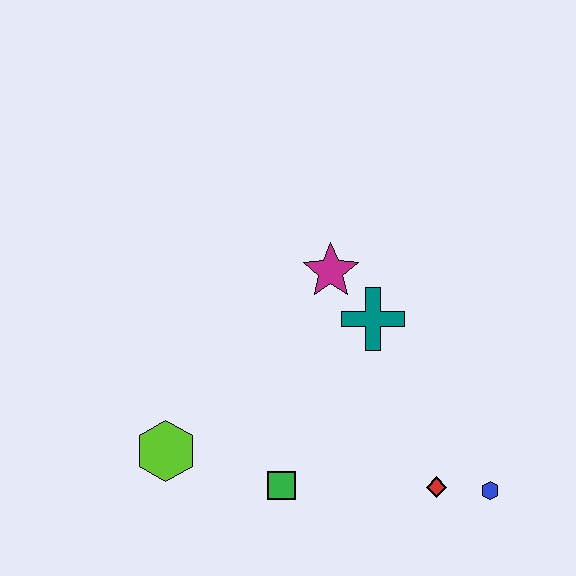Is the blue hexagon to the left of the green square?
No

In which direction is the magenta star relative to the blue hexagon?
The magenta star is above the blue hexagon.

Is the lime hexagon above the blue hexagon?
Yes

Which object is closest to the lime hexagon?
The green square is closest to the lime hexagon.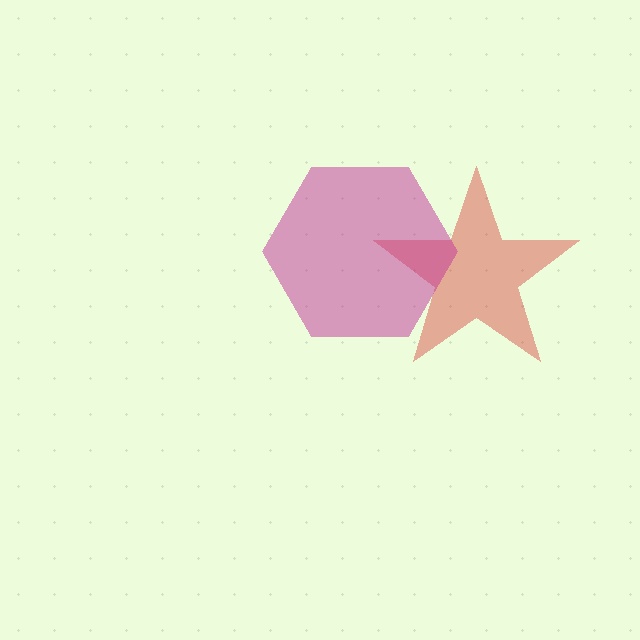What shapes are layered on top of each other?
The layered shapes are: a red star, a magenta hexagon.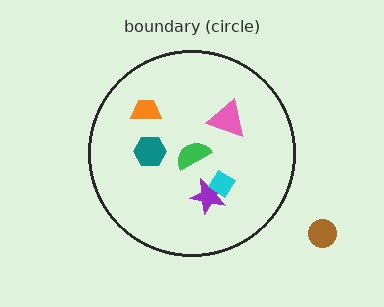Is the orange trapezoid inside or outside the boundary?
Inside.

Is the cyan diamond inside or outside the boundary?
Inside.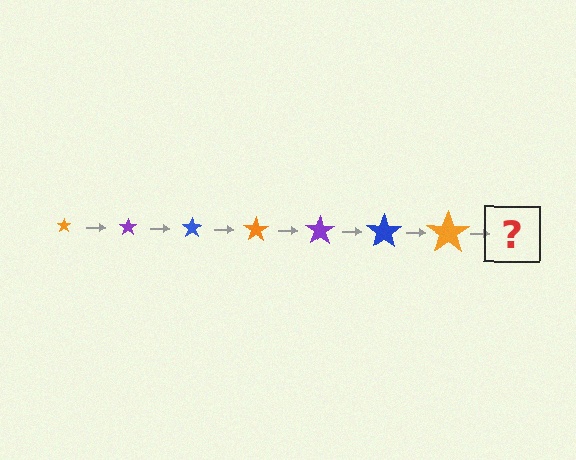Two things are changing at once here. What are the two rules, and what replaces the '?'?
The two rules are that the star grows larger each step and the color cycles through orange, purple, and blue. The '?' should be a purple star, larger than the previous one.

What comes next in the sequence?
The next element should be a purple star, larger than the previous one.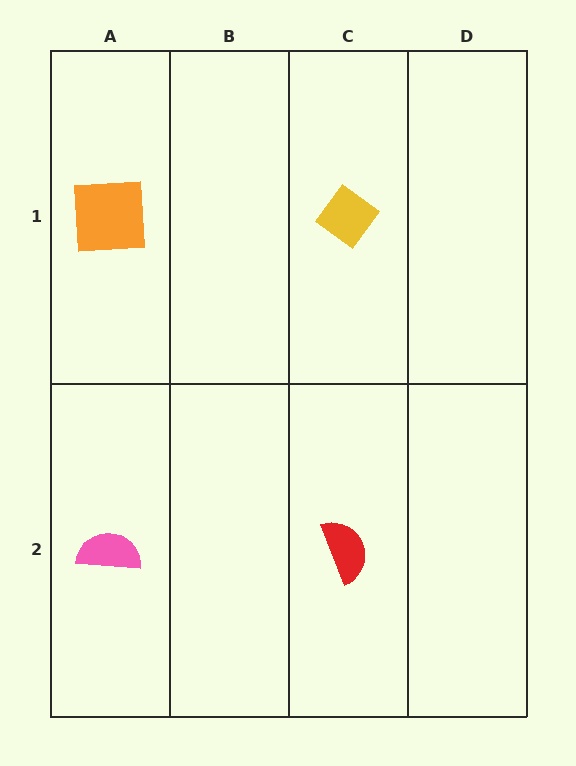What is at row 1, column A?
An orange square.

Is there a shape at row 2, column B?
No, that cell is empty.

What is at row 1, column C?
A yellow diamond.